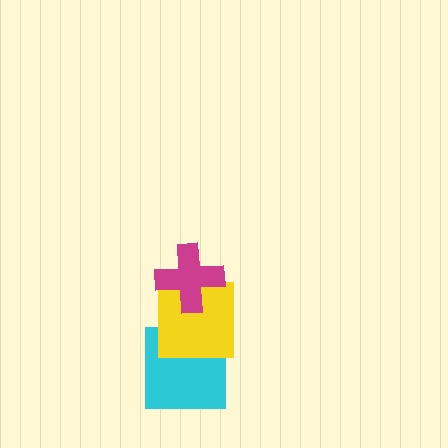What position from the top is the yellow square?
The yellow square is 2nd from the top.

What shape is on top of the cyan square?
The yellow square is on top of the cyan square.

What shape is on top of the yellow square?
The magenta cross is on top of the yellow square.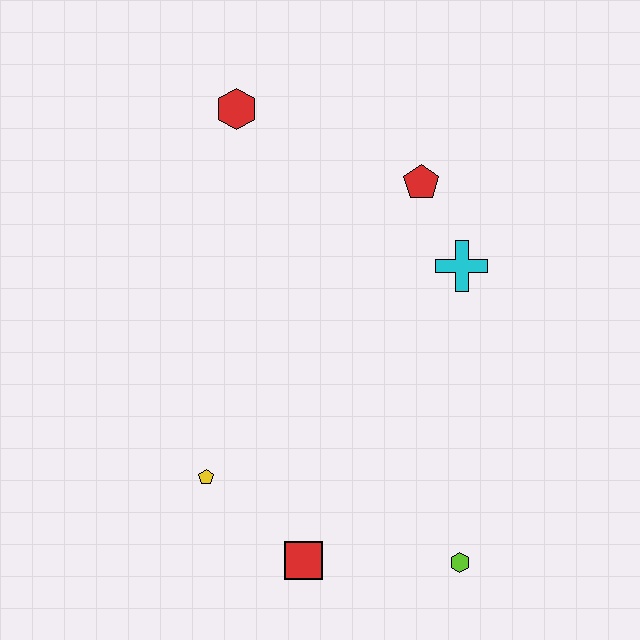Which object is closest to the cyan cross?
The red pentagon is closest to the cyan cross.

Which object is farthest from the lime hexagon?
The red hexagon is farthest from the lime hexagon.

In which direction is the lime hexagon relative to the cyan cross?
The lime hexagon is below the cyan cross.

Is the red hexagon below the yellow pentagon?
No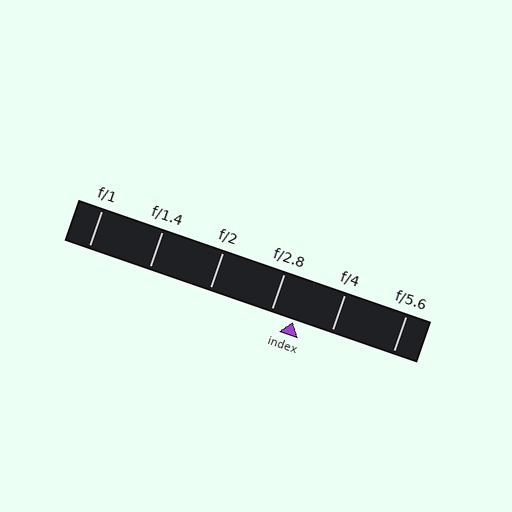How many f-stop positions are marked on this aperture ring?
There are 6 f-stop positions marked.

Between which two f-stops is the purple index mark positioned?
The index mark is between f/2.8 and f/4.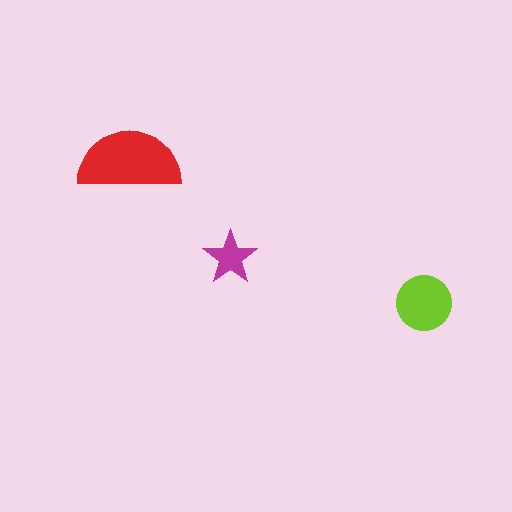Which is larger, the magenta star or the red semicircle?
The red semicircle.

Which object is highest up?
The red semicircle is topmost.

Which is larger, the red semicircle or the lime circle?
The red semicircle.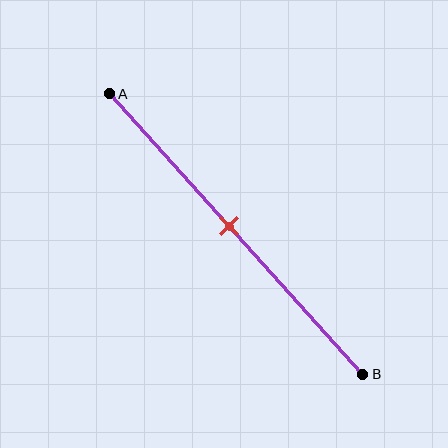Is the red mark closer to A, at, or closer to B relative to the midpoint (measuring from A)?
The red mark is approximately at the midpoint of segment AB.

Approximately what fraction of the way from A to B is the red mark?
The red mark is approximately 45% of the way from A to B.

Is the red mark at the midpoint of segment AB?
Yes, the mark is approximately at the midpoint.